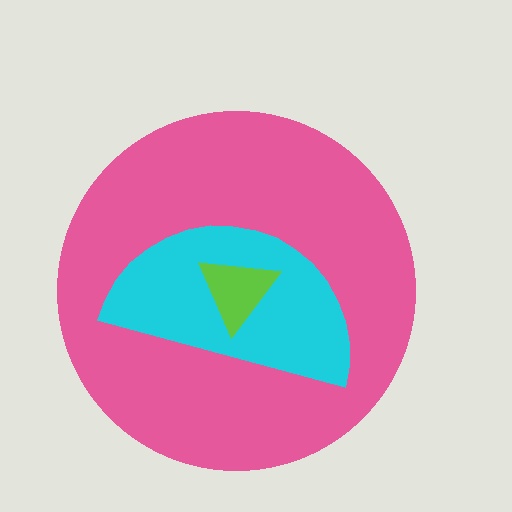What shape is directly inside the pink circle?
The cyan semicircle.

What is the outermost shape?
The pink circle.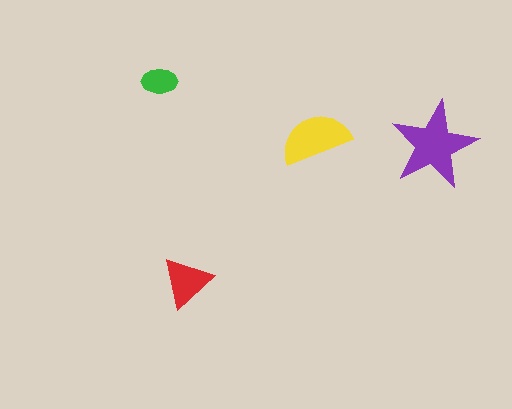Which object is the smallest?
The green ellipse.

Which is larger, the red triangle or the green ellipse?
The red triangle.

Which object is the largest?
The purple star.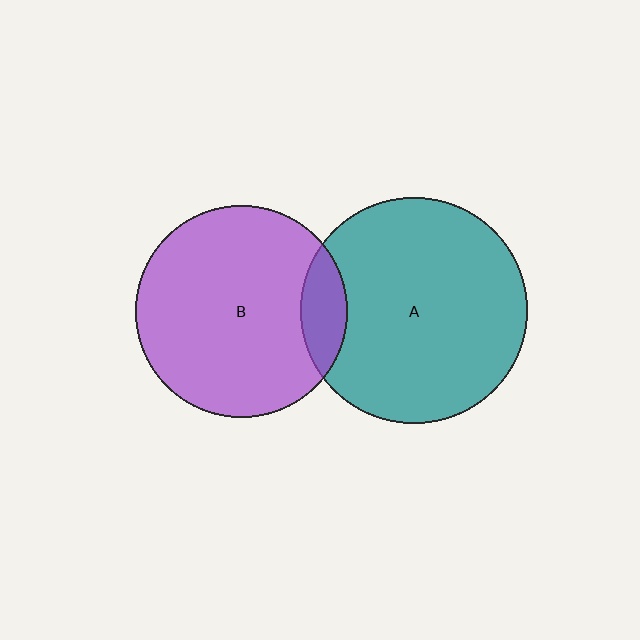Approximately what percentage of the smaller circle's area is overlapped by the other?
Approximately 10%.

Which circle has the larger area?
Circle A (teal).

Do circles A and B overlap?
Yes.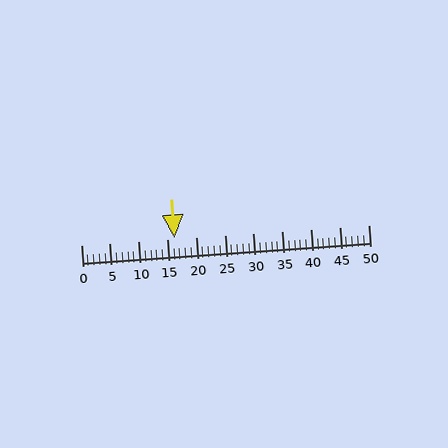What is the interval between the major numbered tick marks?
The major tick marks are spaced 5 units apart.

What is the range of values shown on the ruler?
The ruler shows values from 0 to 50.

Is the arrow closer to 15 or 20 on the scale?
The arrow is closer to 15.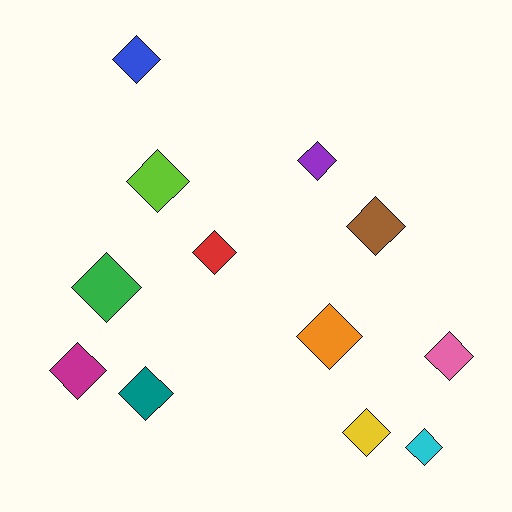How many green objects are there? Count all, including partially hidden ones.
There is 1 green object.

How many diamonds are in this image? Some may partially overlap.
There are 12 diamonds.